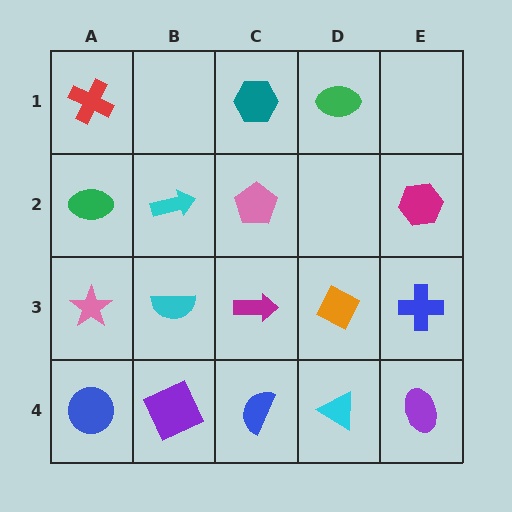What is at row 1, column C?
A teal hexagon.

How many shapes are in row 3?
5 shapes.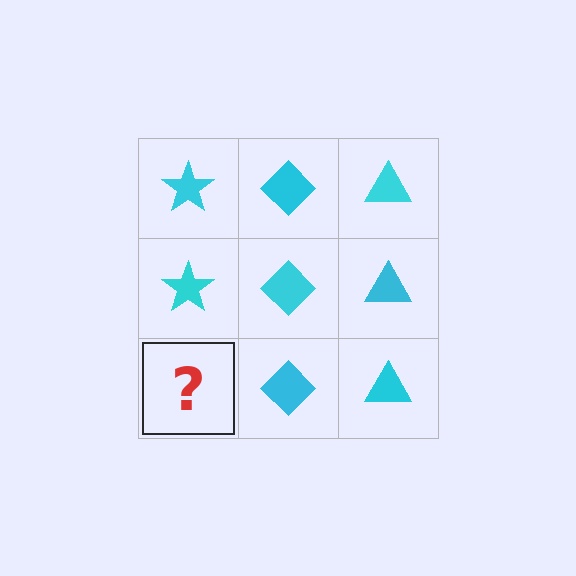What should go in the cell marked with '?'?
The missing cell should contain a cyan star.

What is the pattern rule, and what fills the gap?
The rule is that each column has a consistent shape. The gap should be filled with a cyan star.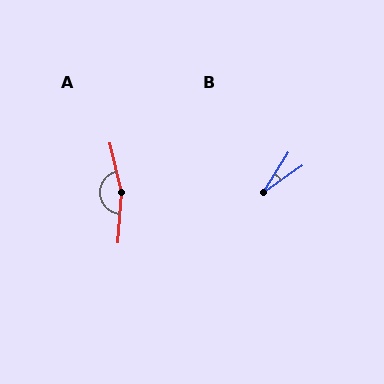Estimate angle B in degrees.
Approximately 23 degrees.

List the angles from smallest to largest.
B (23°), A (164°).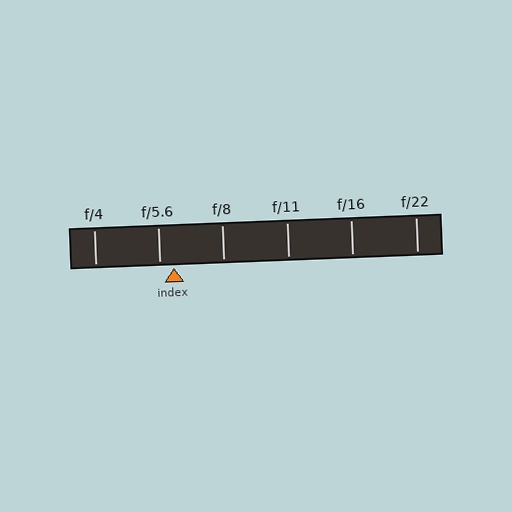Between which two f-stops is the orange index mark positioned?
The index mark is between f/5.6 and f/8.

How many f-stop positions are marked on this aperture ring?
There are 6 f-stop positions marked.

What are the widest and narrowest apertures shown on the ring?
The widest aperture shown is f/4 and the narrowest is f/22.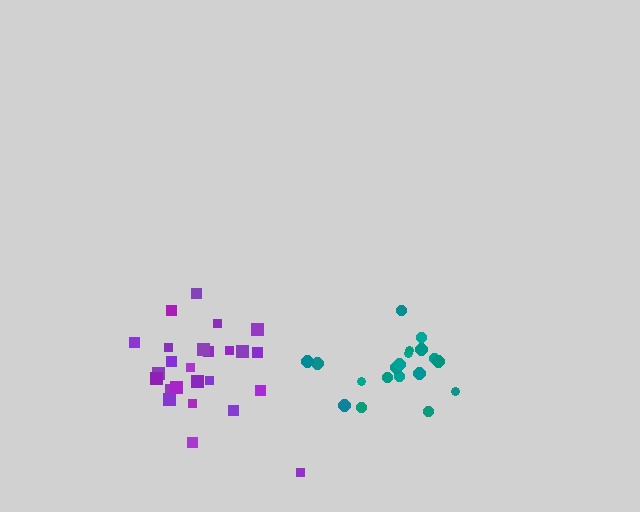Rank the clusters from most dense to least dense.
teal, purple.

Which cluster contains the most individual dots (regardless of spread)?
Purple (25).